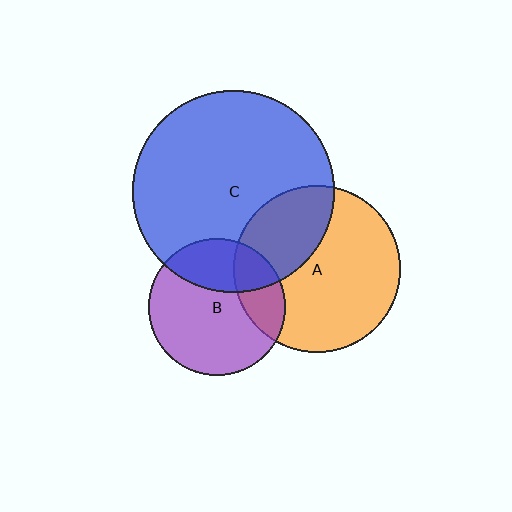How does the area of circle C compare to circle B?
Approximately 2.1 times.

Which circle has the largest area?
Circle C (blue).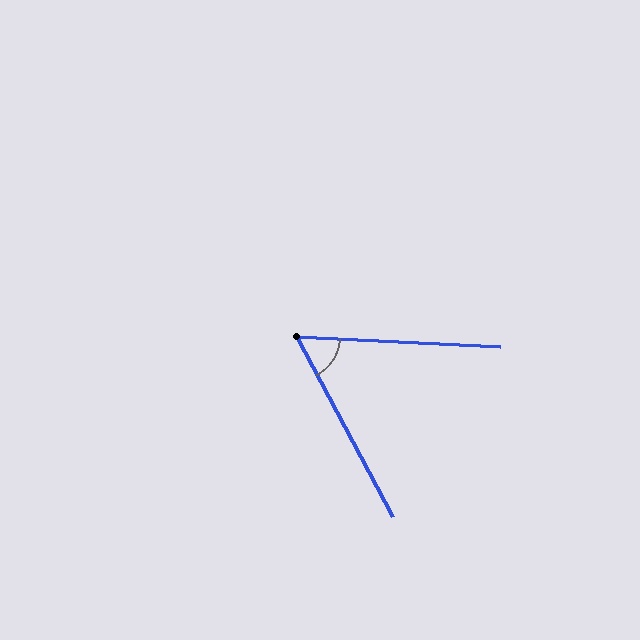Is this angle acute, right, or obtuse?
It is acute.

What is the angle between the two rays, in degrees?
Approximately 59 degrees.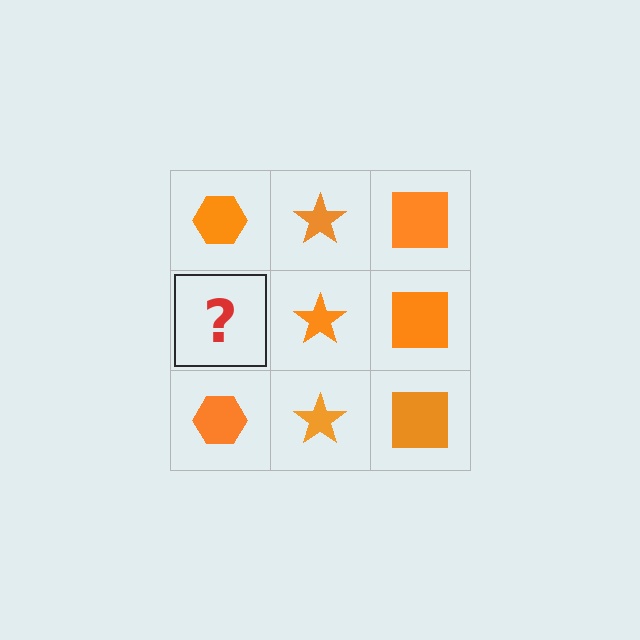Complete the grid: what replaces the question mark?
The question mark should be replaced with an orange hexagon.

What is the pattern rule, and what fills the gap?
The rule is that each column has a consistent shape. The gap should be filled with an orange hexagon.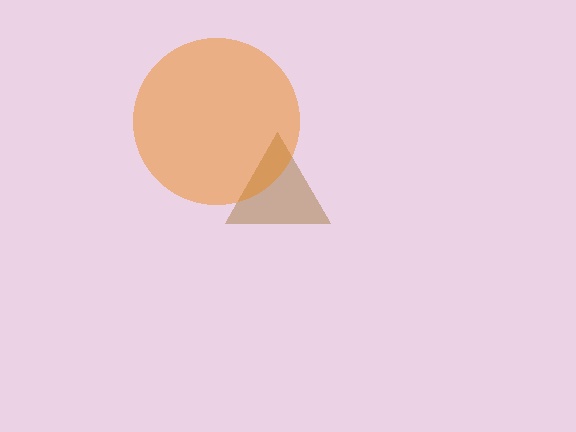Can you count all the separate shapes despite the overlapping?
Yes, there are 2 separate shapes.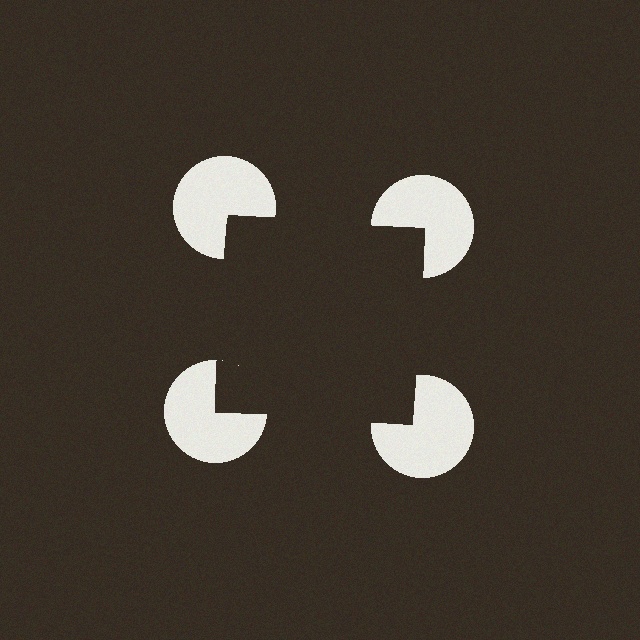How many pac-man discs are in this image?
There are 4 — one at each vertex of the illusory square.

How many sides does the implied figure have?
4 sides.